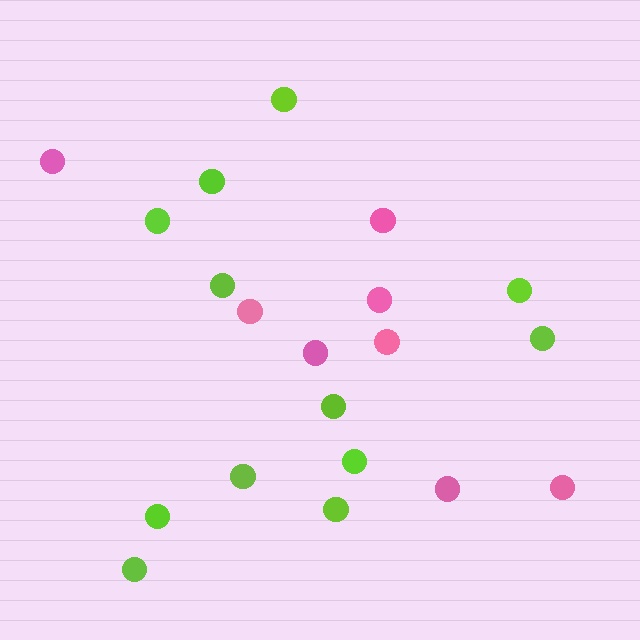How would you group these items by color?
There are 2 groups: one group of lime circles (12) and one group of pink circles (8).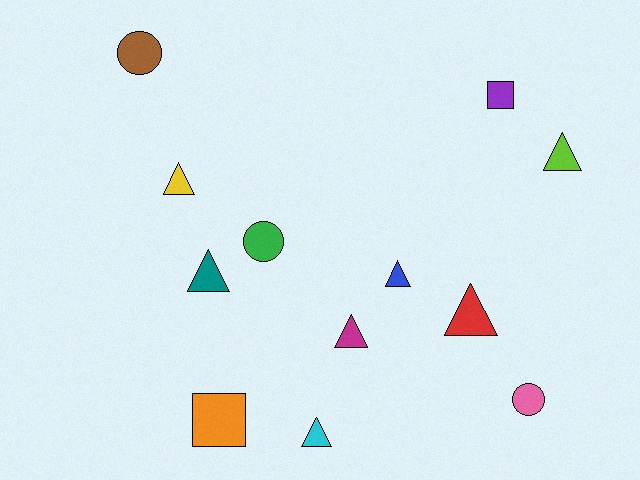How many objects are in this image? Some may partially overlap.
There are 12 objects.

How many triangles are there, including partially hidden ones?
There are 7 triangles.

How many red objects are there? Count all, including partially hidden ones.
There is 1 red object.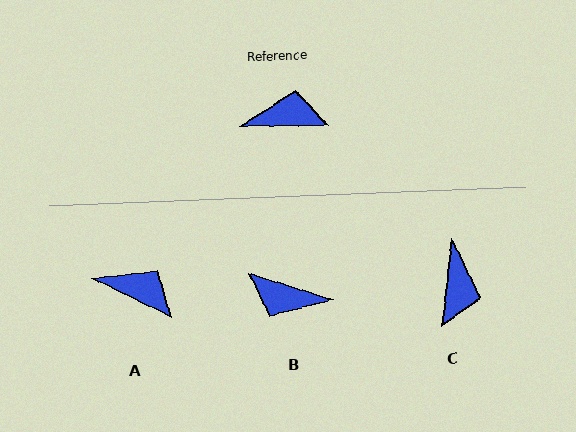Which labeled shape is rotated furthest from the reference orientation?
B, about 162 degrees away.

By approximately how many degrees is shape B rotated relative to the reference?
Approximately 162 degrees counter-clockwise.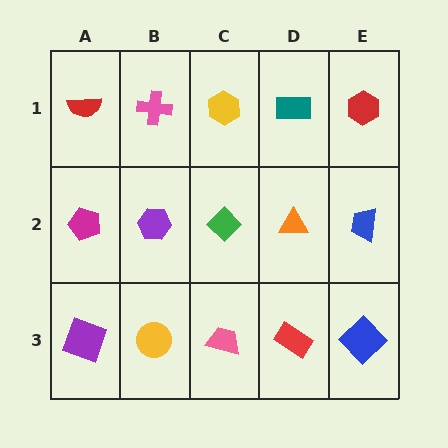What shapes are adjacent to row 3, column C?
A green diamond (row 2, column C), a yellow circle (row 3, column B), a red rectangle (row 3, column D).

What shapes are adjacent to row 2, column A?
A red semicircle (row 1, column A), a purple square (row 3, column A), a purple hexagon (row 2, column B).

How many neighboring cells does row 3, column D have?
3.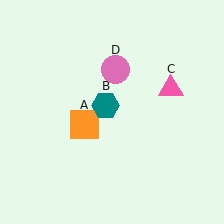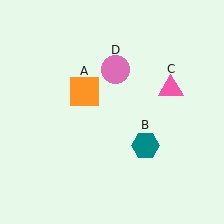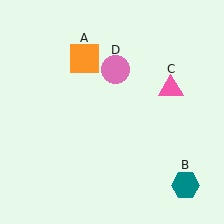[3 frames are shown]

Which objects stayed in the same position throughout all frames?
Pink triangle (object C) and pink circle (object D) remained stationary.